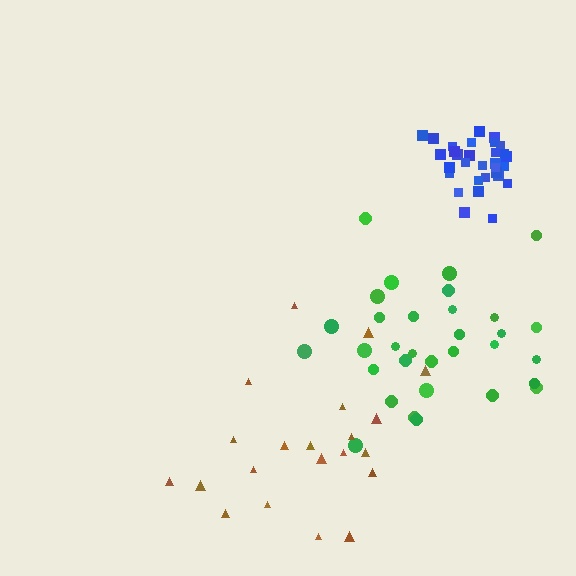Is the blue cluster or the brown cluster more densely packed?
Blue.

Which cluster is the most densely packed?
Blue.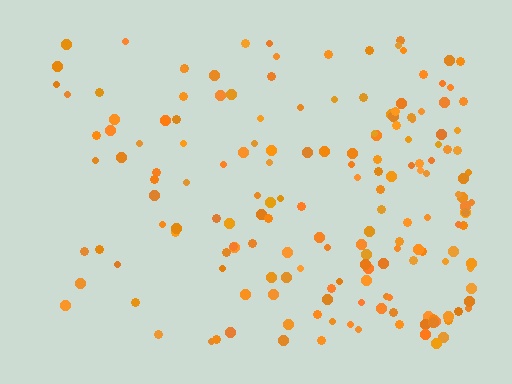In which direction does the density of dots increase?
From left to right, with the right side densest.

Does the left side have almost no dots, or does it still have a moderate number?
Still a moderate number, just noticeably fewer than the right.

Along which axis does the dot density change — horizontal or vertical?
Horizontal.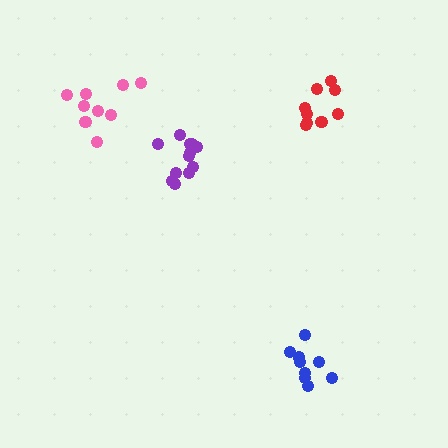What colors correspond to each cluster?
The clusters are colored: blue, pink, purple, red.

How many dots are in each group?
Group 1: 9 dots, Group 2: 9 dots, Group 3: 12 dots, Group 4: 9 dots (39 total).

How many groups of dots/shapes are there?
There are 4 groups.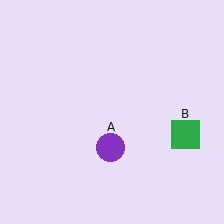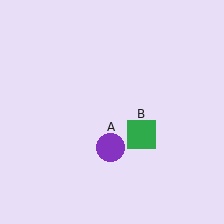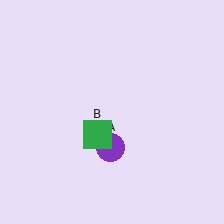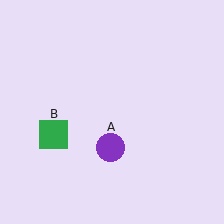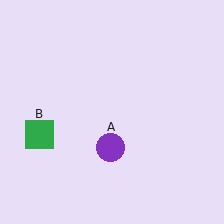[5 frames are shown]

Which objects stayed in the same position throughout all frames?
Purple circle (object A) remained stationary.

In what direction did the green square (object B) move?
The green square (object B) moved left.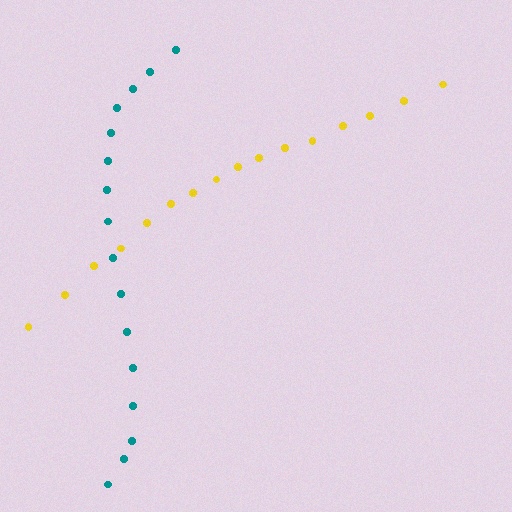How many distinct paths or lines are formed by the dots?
There are 2 distinct paths.